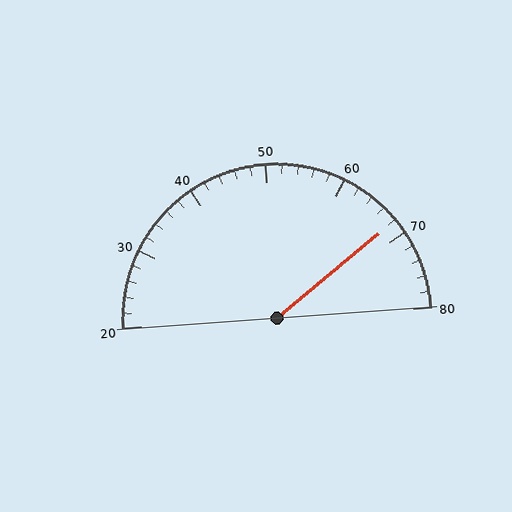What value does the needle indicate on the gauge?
The needle indicates approximately 68.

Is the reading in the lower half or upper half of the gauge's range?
The reading is in the upper half of the range (20 to 80).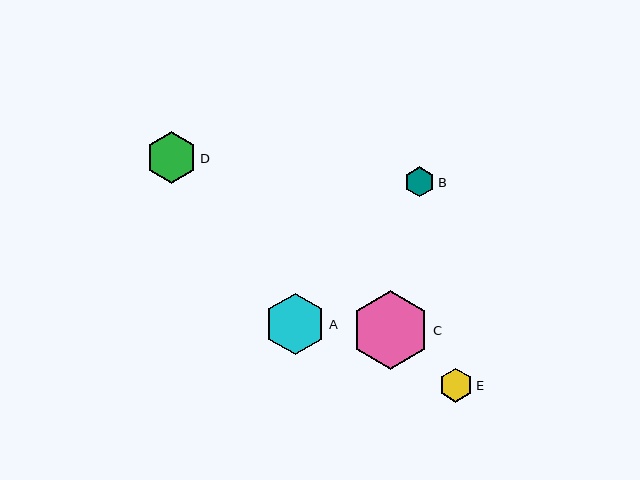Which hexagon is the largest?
Hexagon C is the largest with a size of approximately 79 pixels.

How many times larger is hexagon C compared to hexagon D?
Hexagon C is approximately 1.5 times the size of hexagon D.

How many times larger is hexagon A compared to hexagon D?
Hexagon A is approximately 1.2 times the size of hexagon D.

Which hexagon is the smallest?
Hexagon B is the smallest with a size of approximately 30 pixels.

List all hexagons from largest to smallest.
From largest to smallest: C, A, D, E, B.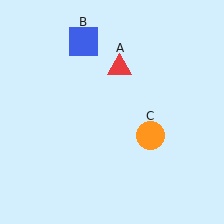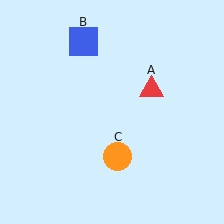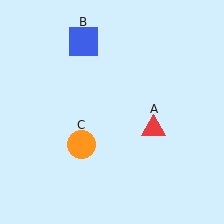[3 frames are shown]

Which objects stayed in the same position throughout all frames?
Blue square (object B) remained stationary.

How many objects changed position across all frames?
2 objects changed position: red triangle (object A), orange circle (object C).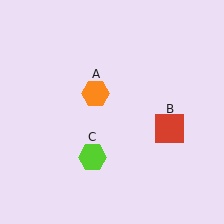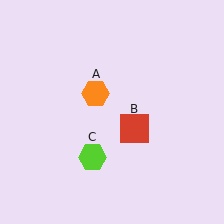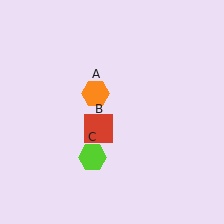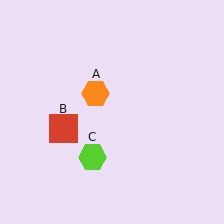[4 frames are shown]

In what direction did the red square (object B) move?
The red square (object B) moved left.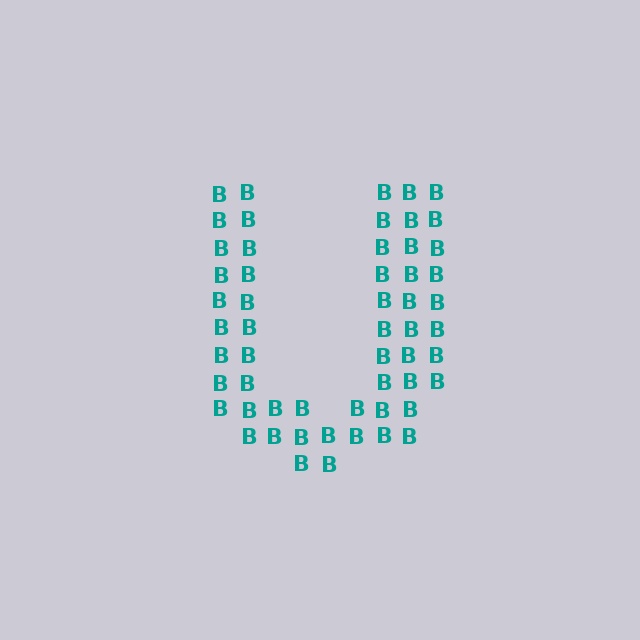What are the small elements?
The small elements are letter B's.